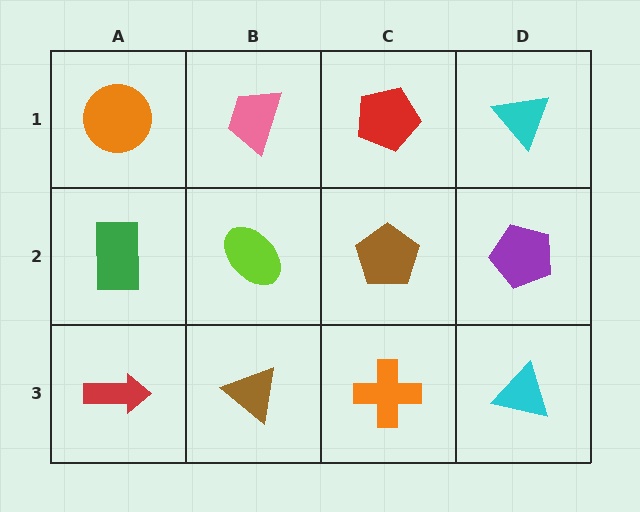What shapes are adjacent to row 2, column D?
A cyan triangle (row 1, column D), a cyan triangle (row 3, column D), a brown pentagon (row 2, column C).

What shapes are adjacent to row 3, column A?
A green rectangle (row 2, column A), a brown triangle (row 3, column B).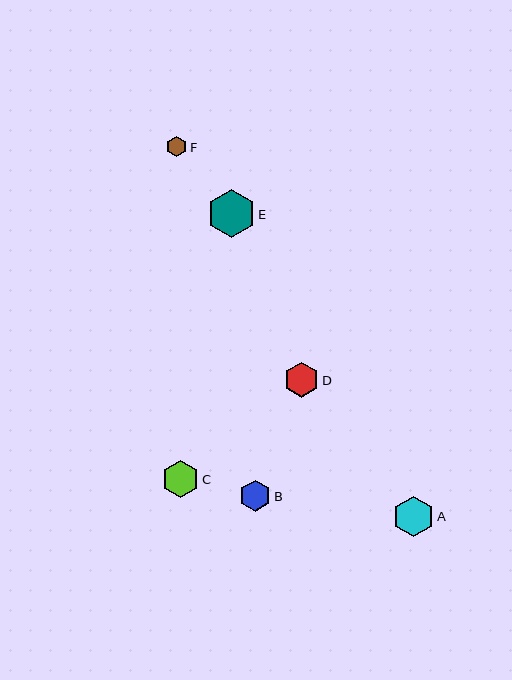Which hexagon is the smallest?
Hexagon F is the smallest with a size of approximately 20 pixels.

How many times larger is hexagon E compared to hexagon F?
Hexagon E is approximately 2.4 times the size of hexagon F.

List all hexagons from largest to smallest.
From largest to smallest: E, A, C, D, B, F.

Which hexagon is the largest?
Hexagon E is the largest with a size of approximately 48 pixels.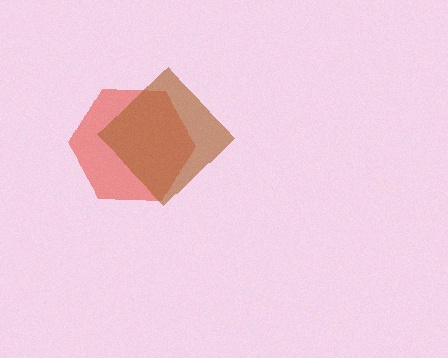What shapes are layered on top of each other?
The layered shapes are: a red hexagon, a brown diamond.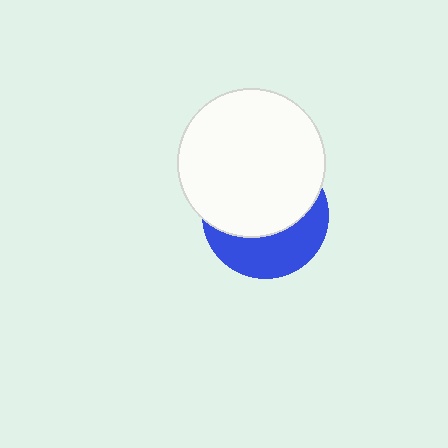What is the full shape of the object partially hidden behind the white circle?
The partially hidden object is a blue circle.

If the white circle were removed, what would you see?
You would see the complete blue circle.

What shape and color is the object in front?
The object in front is a white circle.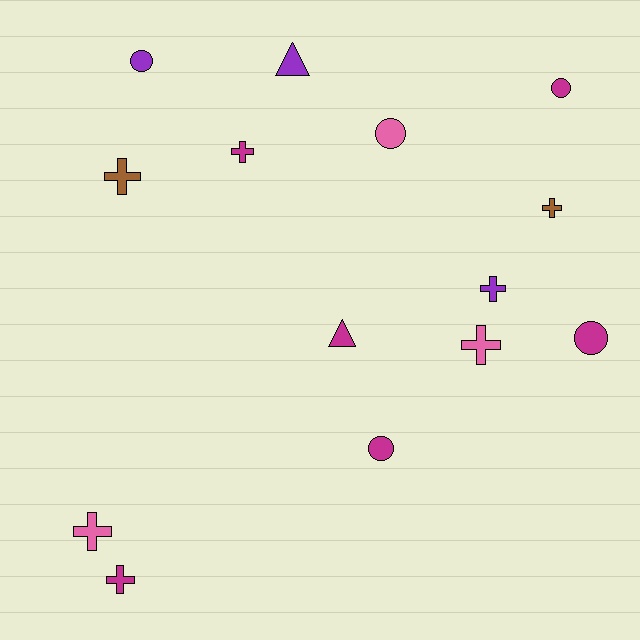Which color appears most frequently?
Magenta, with 6 objects.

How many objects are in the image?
There are 14 objects.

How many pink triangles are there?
There are no pink triangles.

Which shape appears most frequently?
Cross, with 7 objects.